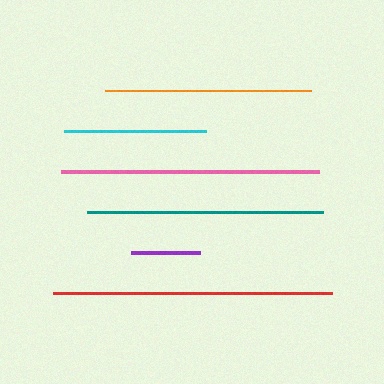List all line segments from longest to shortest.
From longest to shortest: red, pink, teal, orange, cyan, purple.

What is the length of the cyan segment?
The cyan segment is approximately 143 pixels long.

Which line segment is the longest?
The red line is the longest at approximately 279 pixels.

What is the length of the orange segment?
The orange segment is approximately 206 pixels long.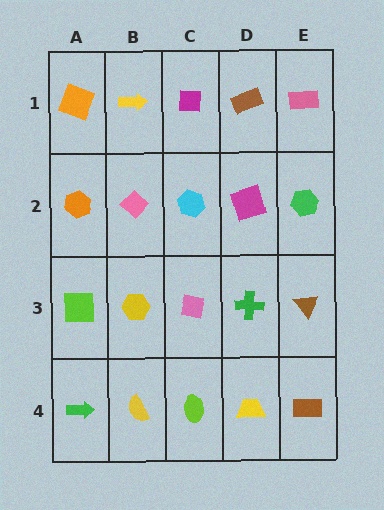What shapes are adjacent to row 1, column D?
A magenta square (row 2, column D), a magenta square (row 1, column C), a pink rectangle (row 1, column E).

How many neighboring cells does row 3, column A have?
3.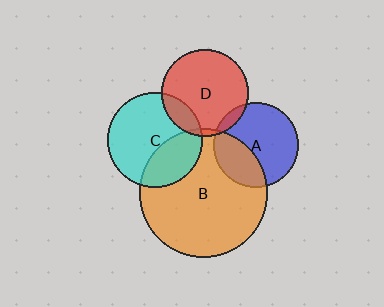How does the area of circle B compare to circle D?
Approximately 2.2 times.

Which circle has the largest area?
Circle B (orange).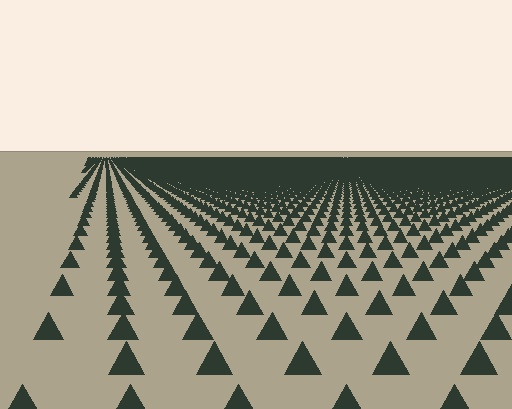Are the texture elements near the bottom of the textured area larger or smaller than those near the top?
Larger. Near the bottom, elements are closer to the viewer and appear at a bigger on-screen size.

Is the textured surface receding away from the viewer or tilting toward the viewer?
The surface is receding away from the viewer. Texture elements get smaller and denser toward the top.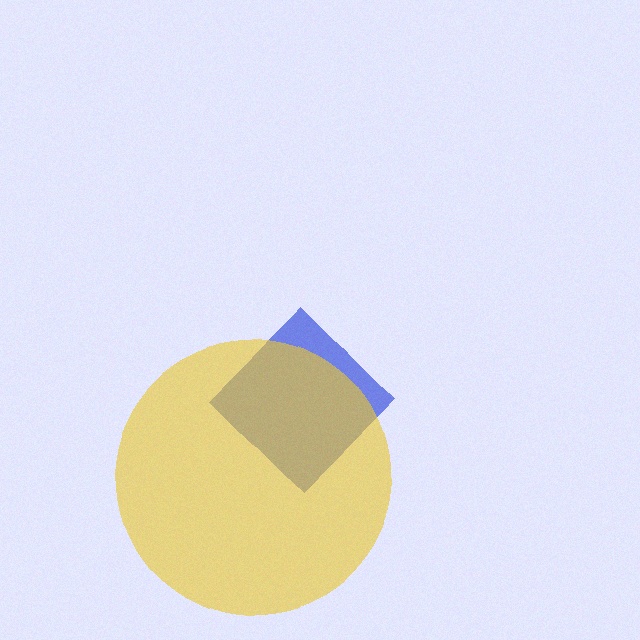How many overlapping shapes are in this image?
There are 2 overlapping shapes in the image.